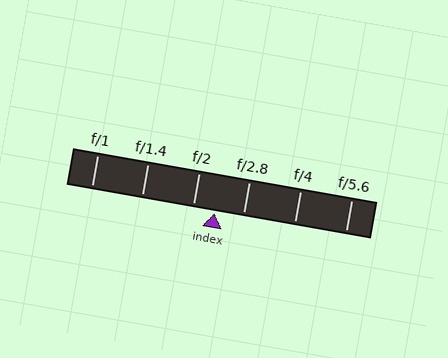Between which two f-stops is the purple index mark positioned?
The index mark is between f/2 and f/2.8.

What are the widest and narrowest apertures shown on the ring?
The widest aperture shown is f/1 and the narrowest is f/5.6.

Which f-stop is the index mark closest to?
The index mark is closest to f/2.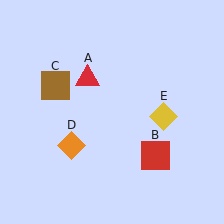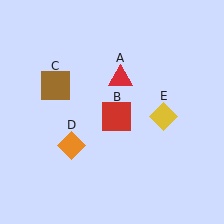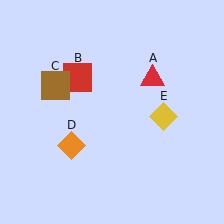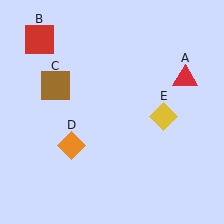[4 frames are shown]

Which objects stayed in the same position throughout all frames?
Brown square (object C) and orange diamond (object D) and yellow diamond (object E) remained stationary.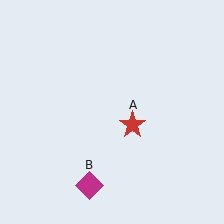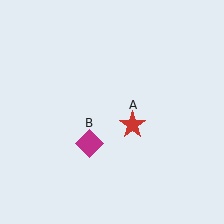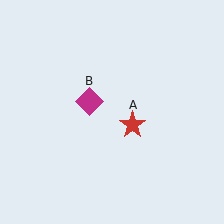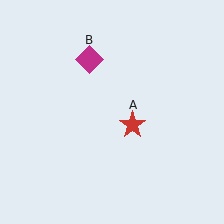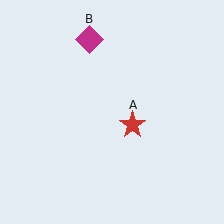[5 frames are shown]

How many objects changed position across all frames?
1 object changed position: magenta diamond (object B).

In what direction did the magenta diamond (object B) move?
The magenta diamond (object B) moved up.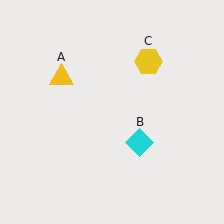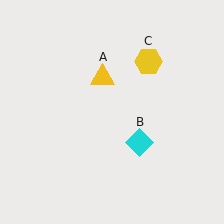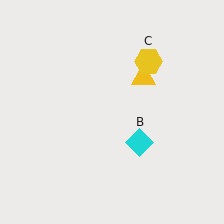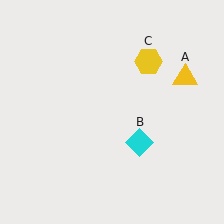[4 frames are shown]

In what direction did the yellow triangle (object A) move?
The yellow triangle (object A) moved right.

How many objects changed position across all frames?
1 object changed position: yellow triangle (object A).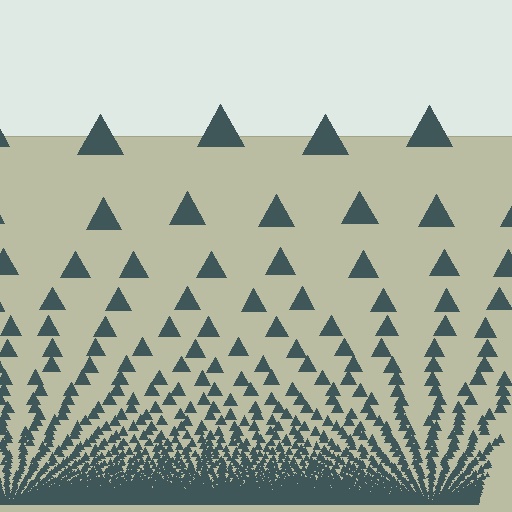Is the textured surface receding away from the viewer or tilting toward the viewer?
The surface appears to tilt toward the viewer. Texture elements get larger and sparser toward the top.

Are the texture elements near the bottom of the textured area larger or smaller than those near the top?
Smaller. The gradient is inverted — elements near the bottom are smaller and denser.